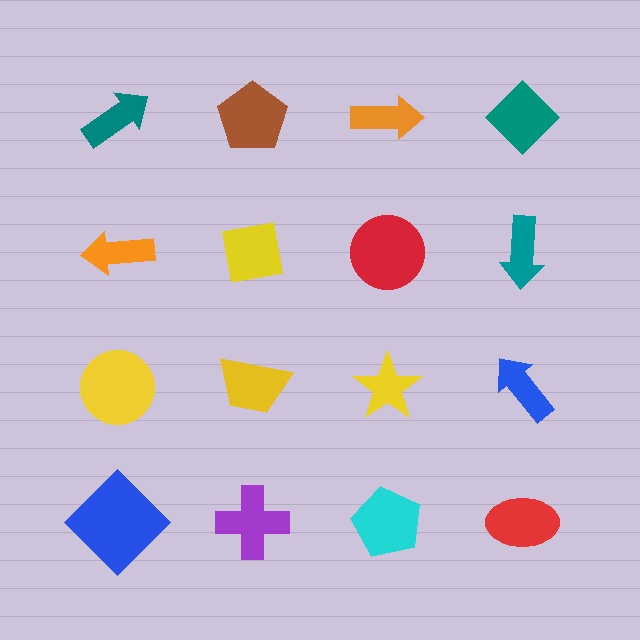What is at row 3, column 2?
A yellow trapezoid.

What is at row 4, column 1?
A blue diamond.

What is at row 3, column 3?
A yellow star.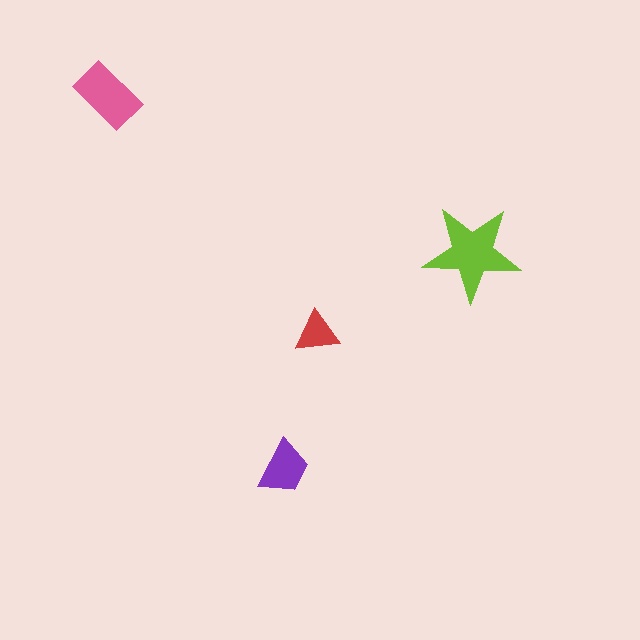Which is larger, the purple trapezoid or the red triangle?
The purple trapezoid.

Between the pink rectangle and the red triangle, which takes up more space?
The pink rectangle.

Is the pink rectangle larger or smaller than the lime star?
Smaller.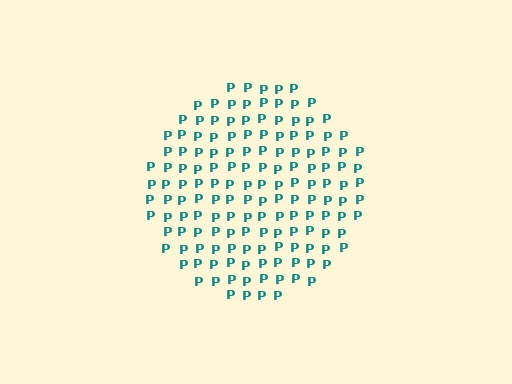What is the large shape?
The large shape is a circle.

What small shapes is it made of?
It is made of small letter P's.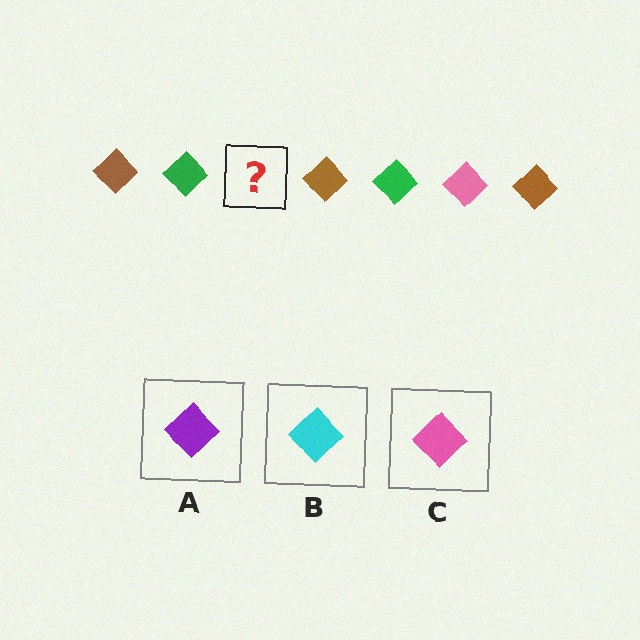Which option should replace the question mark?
Option C.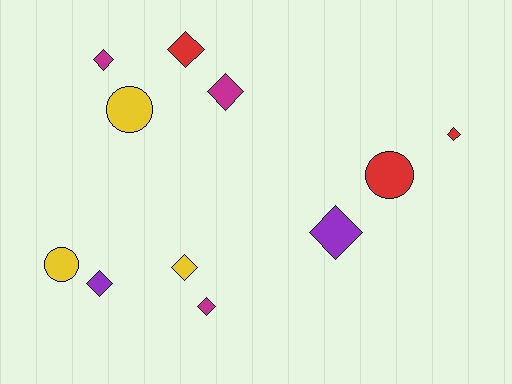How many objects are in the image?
There are 11 objects.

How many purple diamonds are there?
There are 2 purple diamonds.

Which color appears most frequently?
Yellow, with 3 objects.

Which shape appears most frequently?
Diamond, with 8 objects.